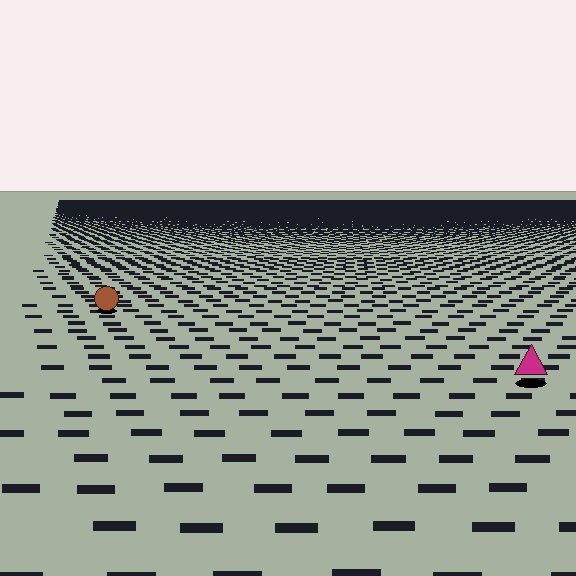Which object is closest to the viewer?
The magenta triangle is closest. The texture marks near it are larger and more spread out.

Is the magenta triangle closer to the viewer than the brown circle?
Yes. The magenta triangle is closer — you can tell from the texture gradient: the ground texture is coarser near it.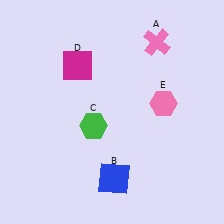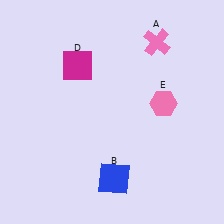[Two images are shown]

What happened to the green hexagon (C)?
The green hexagon (C) was removed in Image 2. It was in the bottom-left area of Image 1.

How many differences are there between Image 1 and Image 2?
There is 1 difference between the two images.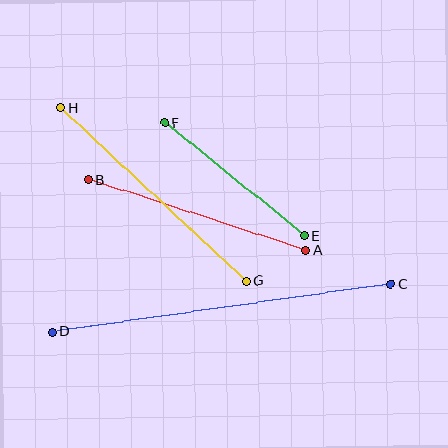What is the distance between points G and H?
The distance is approximately 253 pixels.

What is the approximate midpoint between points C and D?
The midpoint is at approximately (221, 308) pixels.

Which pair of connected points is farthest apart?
Points C and D are farthest apart.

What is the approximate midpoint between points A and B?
The midpoint is at approximately (197, 215) pixels.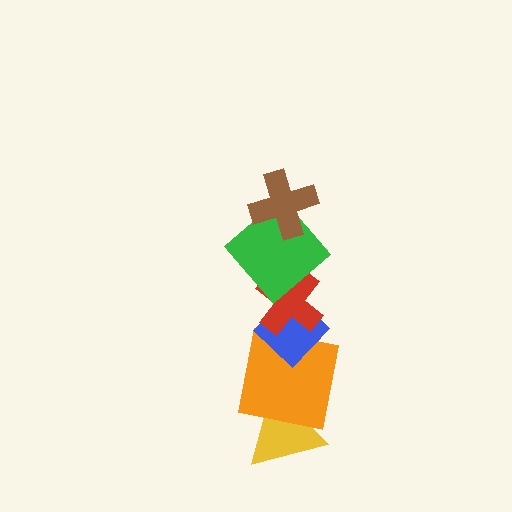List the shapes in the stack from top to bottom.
From top to bottom: the brown cross, the green diamond, the red cross, the blue diamond, the orange square, the yellow triangle.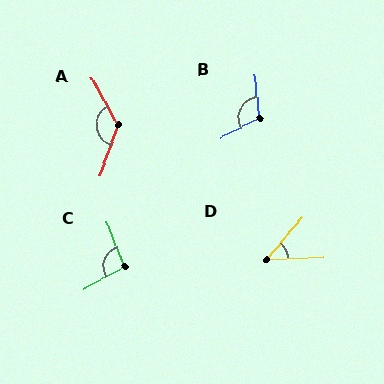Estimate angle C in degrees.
Approximately 98 degrees.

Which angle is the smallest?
D, at approximately 47 degrees.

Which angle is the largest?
A, at approximately 132 degrees.